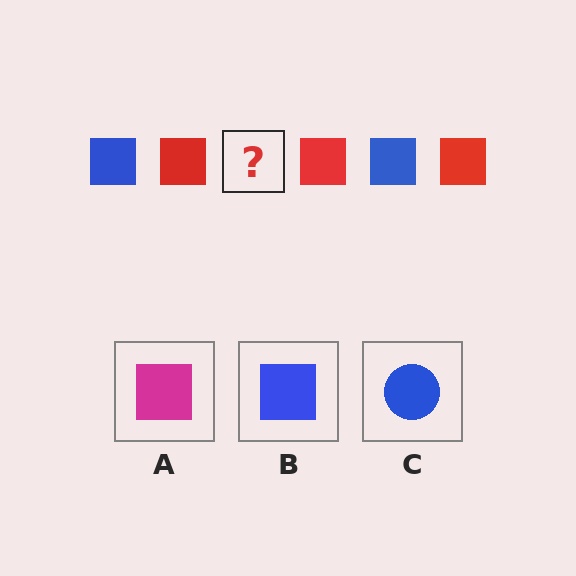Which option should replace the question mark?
Option B.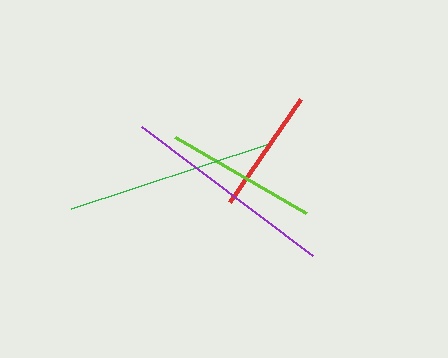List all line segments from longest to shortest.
From longest to shortest: purple, green, lime, red.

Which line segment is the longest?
The purple line is the longest at approximately 214 pixels.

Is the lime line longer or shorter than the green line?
The green line is longer than the lime line.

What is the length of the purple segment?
The purple segment is approximately 214 pixels long.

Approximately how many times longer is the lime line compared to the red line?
The lime line is approximately 1.2 times the length of the red line.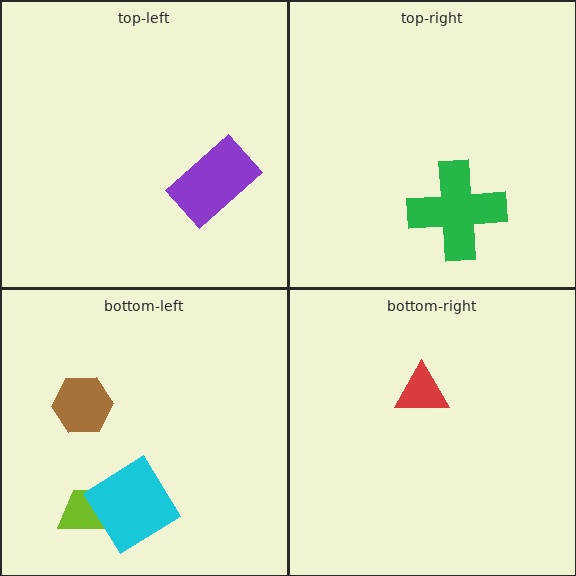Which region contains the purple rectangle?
The top-left region.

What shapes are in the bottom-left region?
The lime trapezoid, the brown hexagon, the cyan diamond.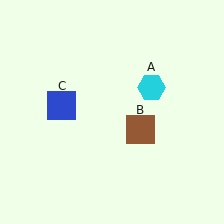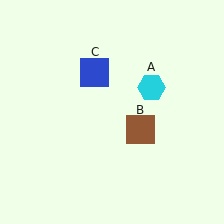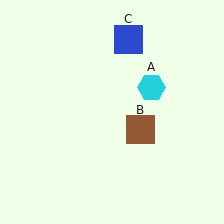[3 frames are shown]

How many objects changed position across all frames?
1 object changed position: blue square (object C).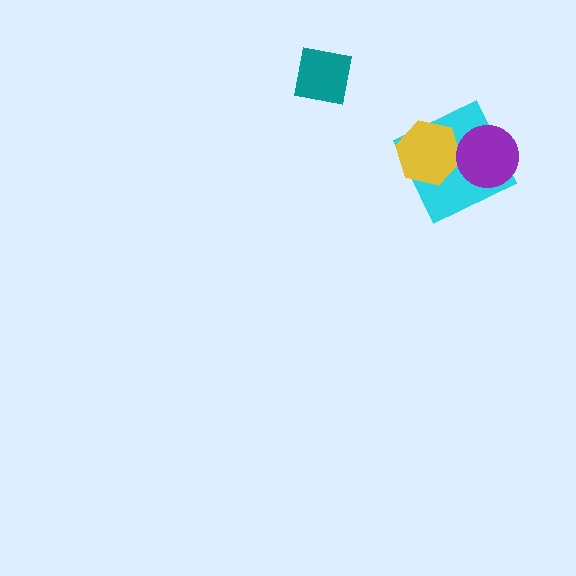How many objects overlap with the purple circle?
1 object overlaps with the purple circle.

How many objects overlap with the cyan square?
2 objects overlap with the cyan square.